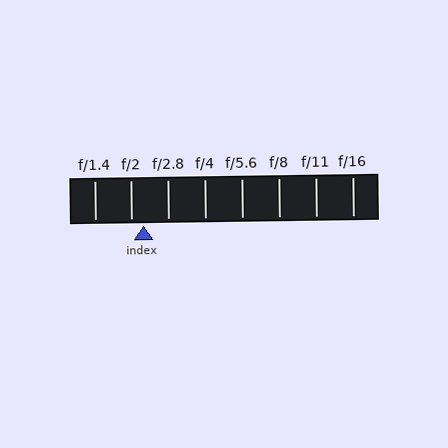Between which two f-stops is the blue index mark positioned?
The index mark is between f/2 and f/2.8.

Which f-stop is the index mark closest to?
The index mark is closest to f/2.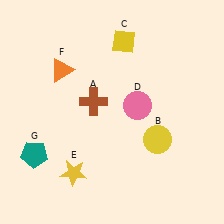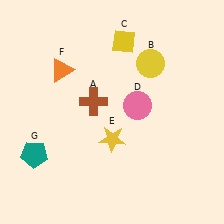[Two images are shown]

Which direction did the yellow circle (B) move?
The yellow circle (B) moved up.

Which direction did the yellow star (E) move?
The yellow star (E) moved right.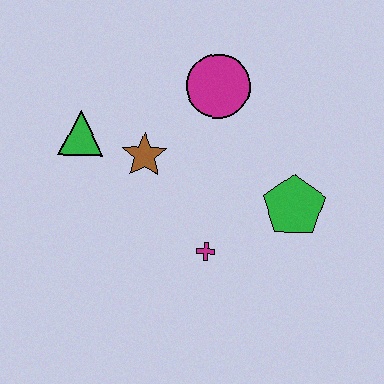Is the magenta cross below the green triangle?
Yes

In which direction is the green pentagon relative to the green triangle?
The green pentagon is to the right of the green triangle.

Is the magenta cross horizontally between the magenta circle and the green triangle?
Yes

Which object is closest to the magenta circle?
The brown star is closest to the magenta circle.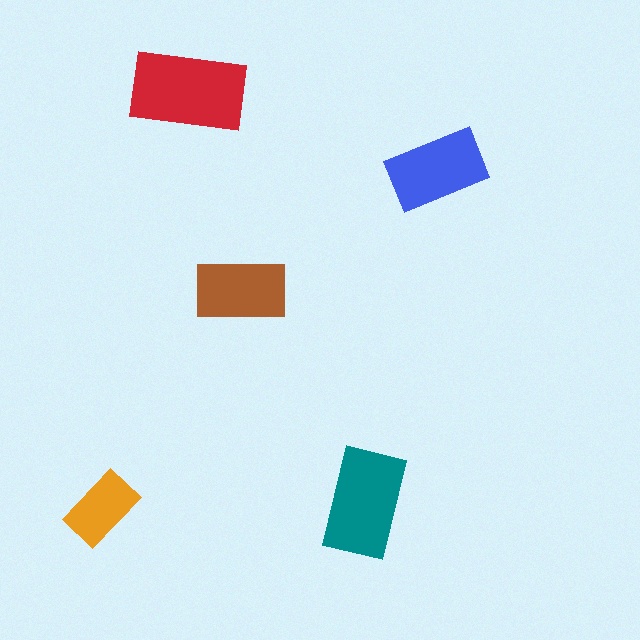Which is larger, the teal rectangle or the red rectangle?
The red one.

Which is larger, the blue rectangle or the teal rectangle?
The teal one.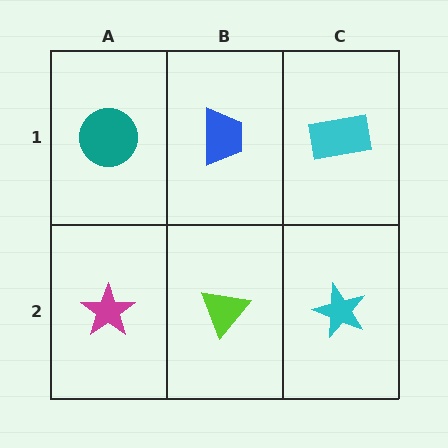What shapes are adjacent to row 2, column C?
A cyan rectangle (row 1, column C), a lime triangle (row 2, column B).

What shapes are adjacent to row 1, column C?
A cyan star (row 2, column C), a blue trapezoid (row 1, column B).